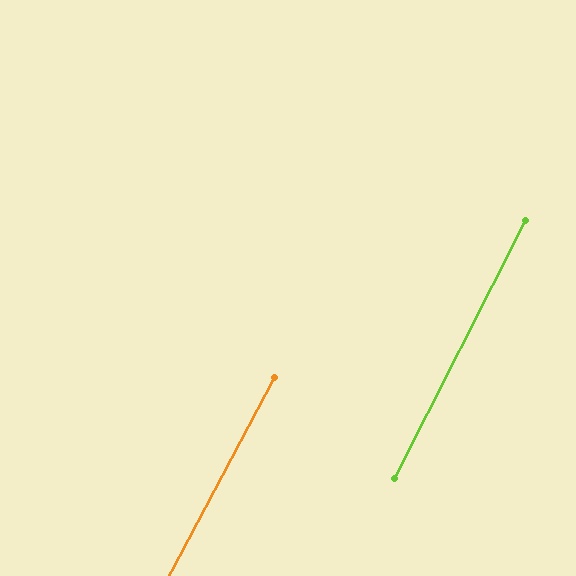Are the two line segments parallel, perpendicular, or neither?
Parallel — their directions differ by only 1.0°.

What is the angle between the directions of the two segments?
Approximately 1 degree.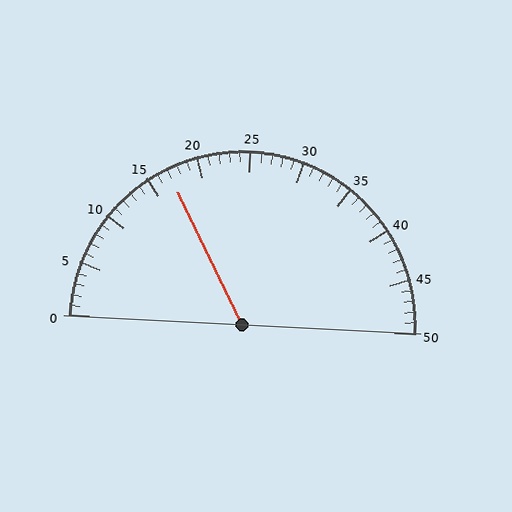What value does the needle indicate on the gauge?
The needle indicates approximately 17.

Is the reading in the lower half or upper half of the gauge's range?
The reading is in the lower half of the range (0 to 50).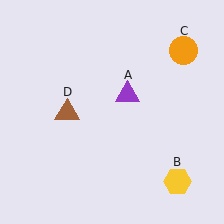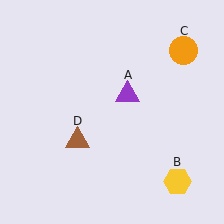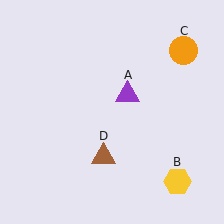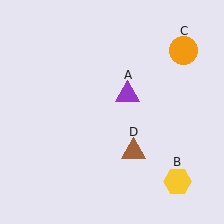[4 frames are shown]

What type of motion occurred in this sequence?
The brown triangle (object D) rotated counterclockwise around the center of the scene.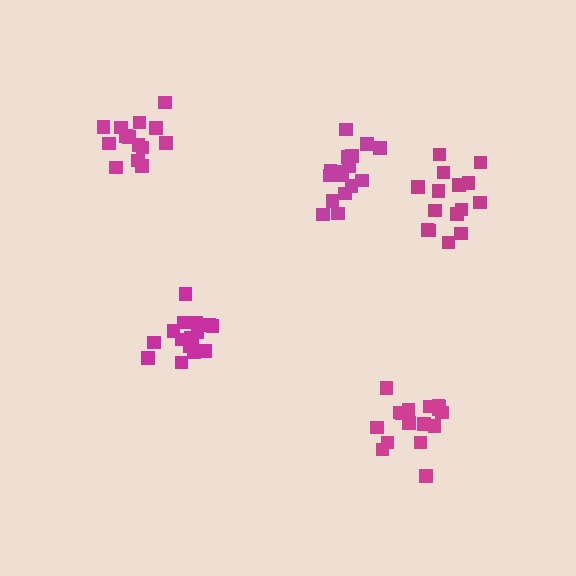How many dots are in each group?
Group 1: 16 dots, Group 2: 17 dots, Group 3: 15 dots, Group 4: 16 dots, Group 5: 14 dots (78 total).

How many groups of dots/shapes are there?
There are 5 groups.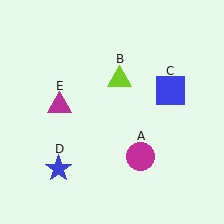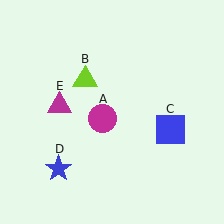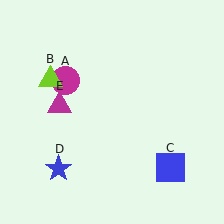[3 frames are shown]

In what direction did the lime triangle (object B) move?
The lime triangle (object B) moved left.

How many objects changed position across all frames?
3 objects changed position: magenta circle (object A), lime triangle (object B), blue square (object C).